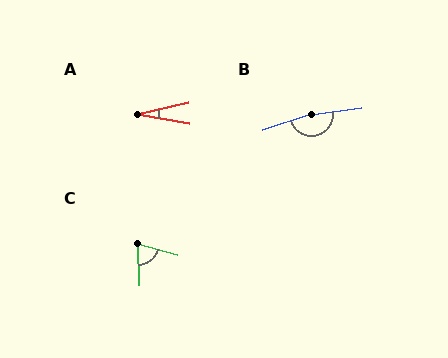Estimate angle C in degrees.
Approximately 72 degrees.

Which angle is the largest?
B, at approximately 169 degrees.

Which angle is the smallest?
A, at approximately 23 degrees.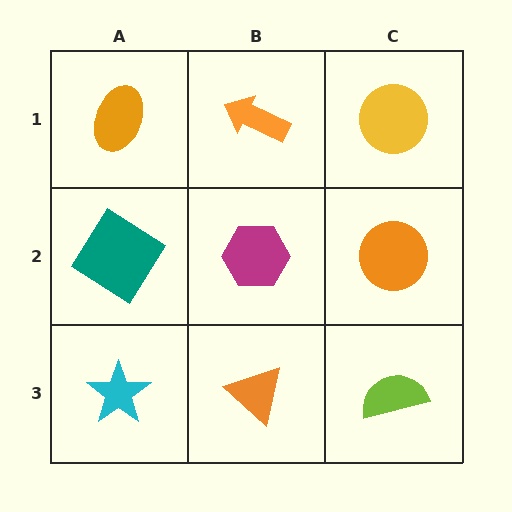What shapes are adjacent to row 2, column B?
An orange arrow (row 1, column B), an orange triangle (row 3, column B), a teal diamond (row 2, column A), an orange circle (row 2, column C).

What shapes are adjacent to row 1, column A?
A teal diamond (row 2, column A), an orange arrow (row 1, column B).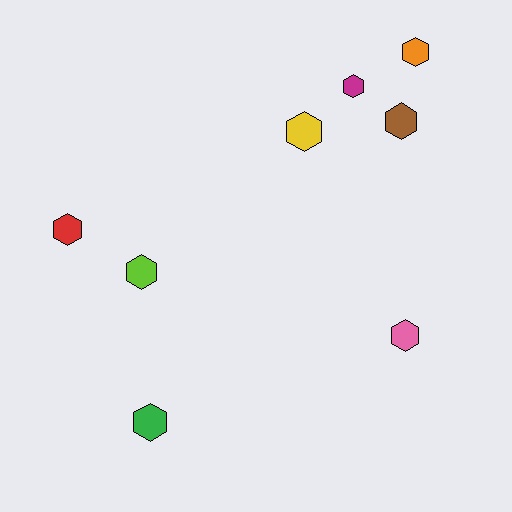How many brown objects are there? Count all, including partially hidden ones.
There is 1 brown object.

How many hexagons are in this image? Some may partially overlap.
There are 8 hexagons.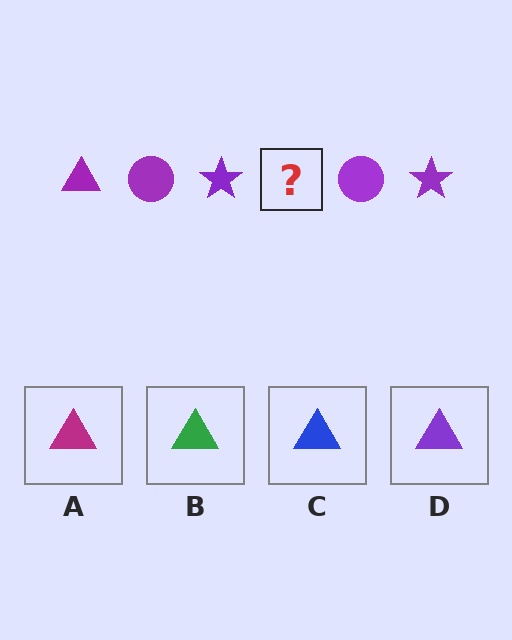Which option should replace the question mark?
Option D.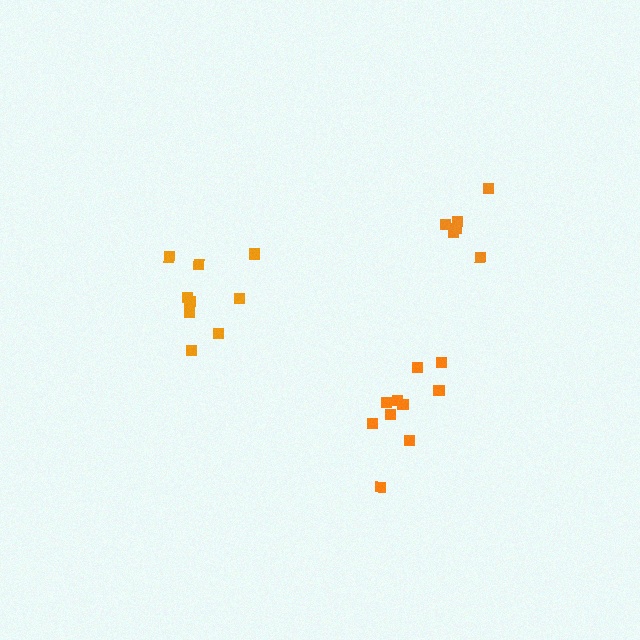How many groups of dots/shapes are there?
There are 3 groups.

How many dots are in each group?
Group 1: 9 dots, Group 2: 6 dots, Group 3: 10 dots (25 total).